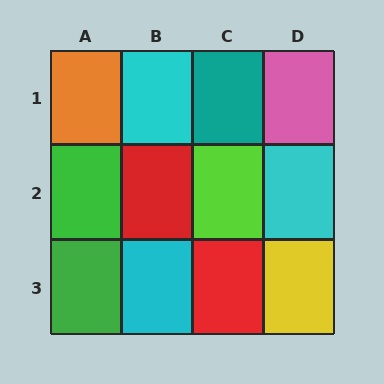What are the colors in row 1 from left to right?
Orange, cyan, teal, pink.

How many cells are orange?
1 cell is orange.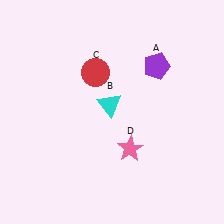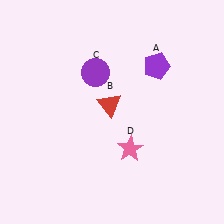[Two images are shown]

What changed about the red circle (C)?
In Image 1, C is red. In Image 2, it changed to purple.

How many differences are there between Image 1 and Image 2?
There are 2 differences between the two images.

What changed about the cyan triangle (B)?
In Image 1, B is cyan. In Image 2, it changed to red.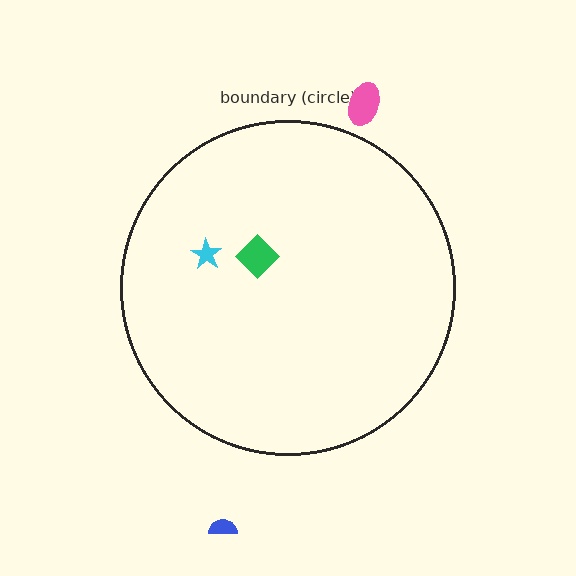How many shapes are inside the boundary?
2 inside, 2 outside.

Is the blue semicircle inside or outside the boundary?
Outside.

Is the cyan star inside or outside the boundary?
Inside.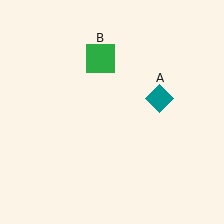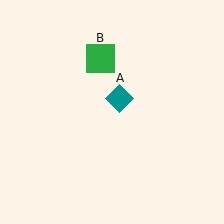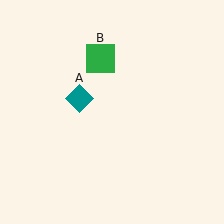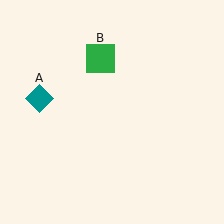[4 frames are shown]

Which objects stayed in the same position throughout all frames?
Green square (object B) remained stationary.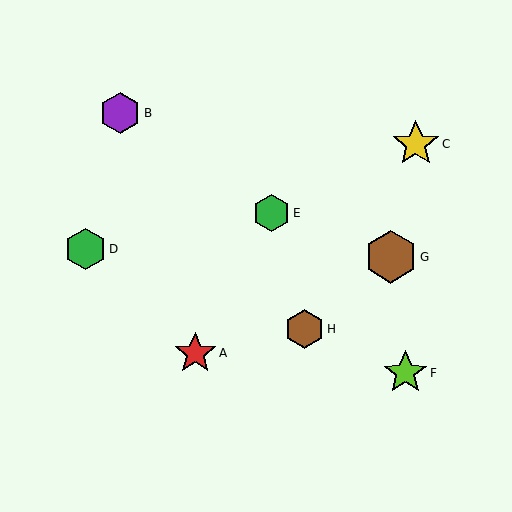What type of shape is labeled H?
Shape H is a brown hexagon.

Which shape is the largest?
The brown hexagon (labeled G) is the largest.